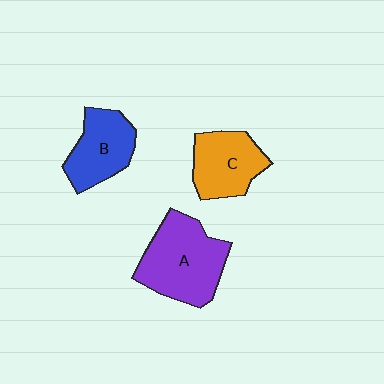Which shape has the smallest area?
Shape B (blue).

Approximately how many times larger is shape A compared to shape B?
Approximately 1.5 times.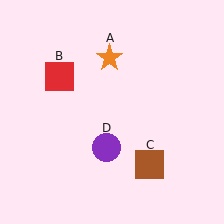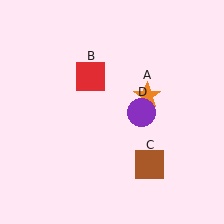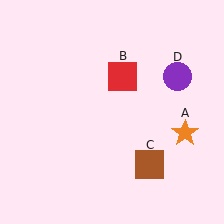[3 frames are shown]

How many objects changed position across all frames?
3 objects changed position: orange star (object A), red square (object B), purple circle (object D).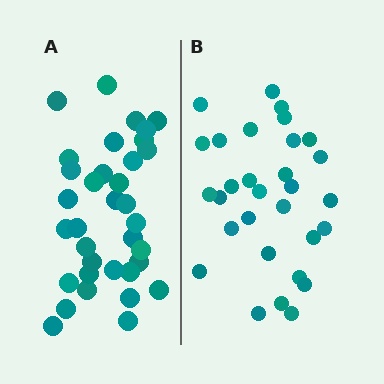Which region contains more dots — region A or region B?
Region A (the left region) has more dots.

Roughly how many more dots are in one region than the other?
Region A has about 5 more dots than region B.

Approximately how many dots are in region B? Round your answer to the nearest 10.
About 30 dots.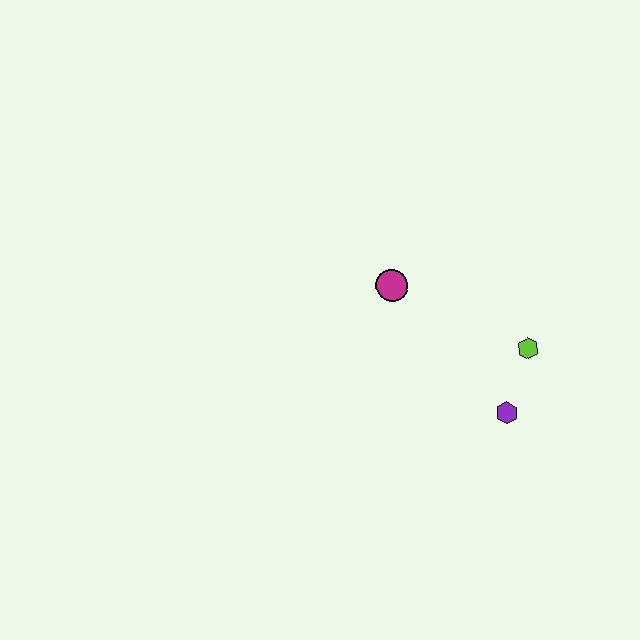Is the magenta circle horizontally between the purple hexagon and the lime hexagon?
No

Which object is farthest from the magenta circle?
The purple hexagon is farthest from the magenta circle.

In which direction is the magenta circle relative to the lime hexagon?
The magenta circle is to the left of the lime hexagon.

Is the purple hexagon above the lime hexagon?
No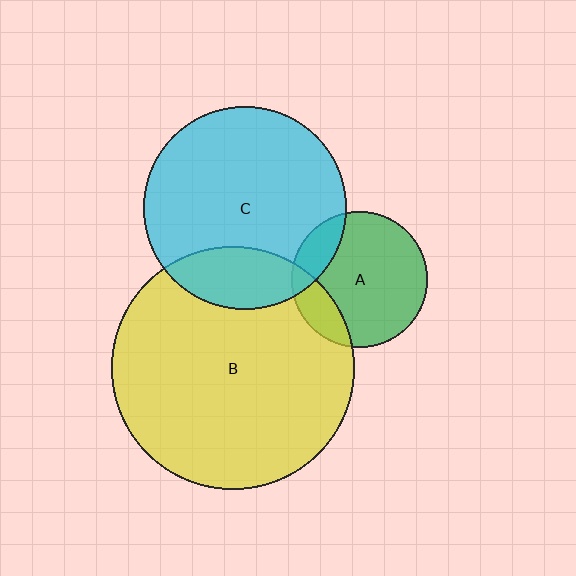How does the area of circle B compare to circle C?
Approximately 1.4 times.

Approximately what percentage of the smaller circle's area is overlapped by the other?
Approximately 15%.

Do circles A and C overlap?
Yes.